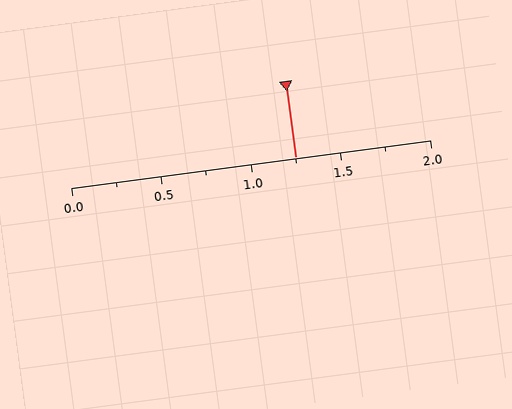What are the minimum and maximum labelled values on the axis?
The axis runs from 0.0 to 2.0.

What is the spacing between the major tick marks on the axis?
The major ticks are spaced 0.5 apart.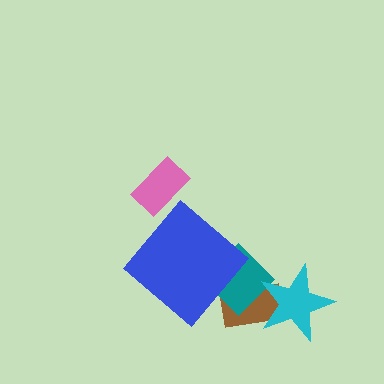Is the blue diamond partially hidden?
No, no other shape covers it.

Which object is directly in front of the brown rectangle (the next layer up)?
The teal diamond is directly in front of the brown rectangle.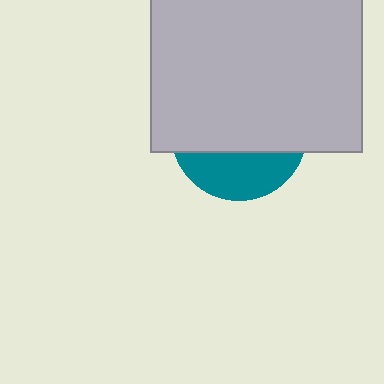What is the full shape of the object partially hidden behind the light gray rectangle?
The partially hidden object is a teal circle.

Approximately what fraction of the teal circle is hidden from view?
Roughly 69% of the teal circle is hidden behind the light gray rectangle.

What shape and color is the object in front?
The object in front is a light gray rectangle.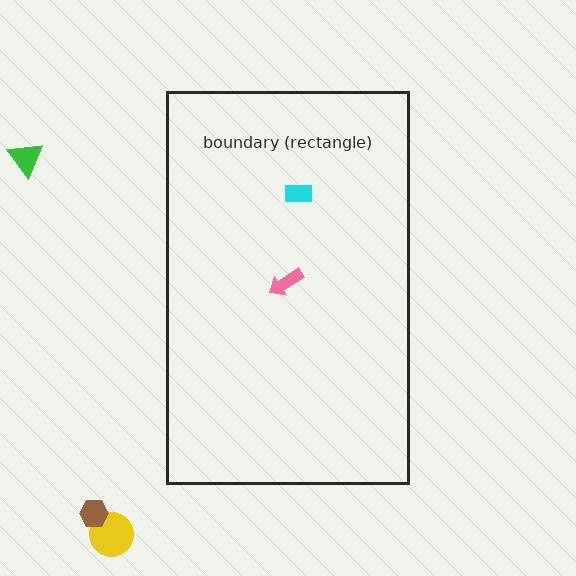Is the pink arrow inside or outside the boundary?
Inside.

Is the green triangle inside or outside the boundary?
Outside.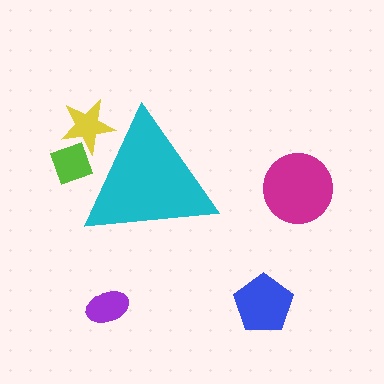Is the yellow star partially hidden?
Yes, the yellow star is partially hidden behind the cyan triangle.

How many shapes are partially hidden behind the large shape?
2 shapes are partially hidden.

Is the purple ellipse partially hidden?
No, the purple ellipse is fully visible.